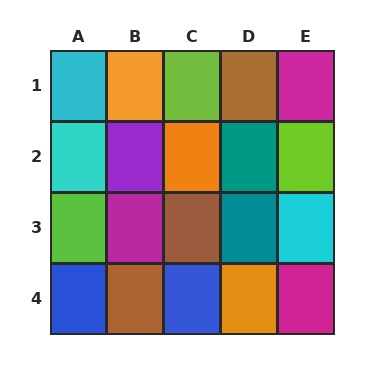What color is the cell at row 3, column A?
Lime.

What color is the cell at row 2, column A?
Cyan.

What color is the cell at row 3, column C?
Brown.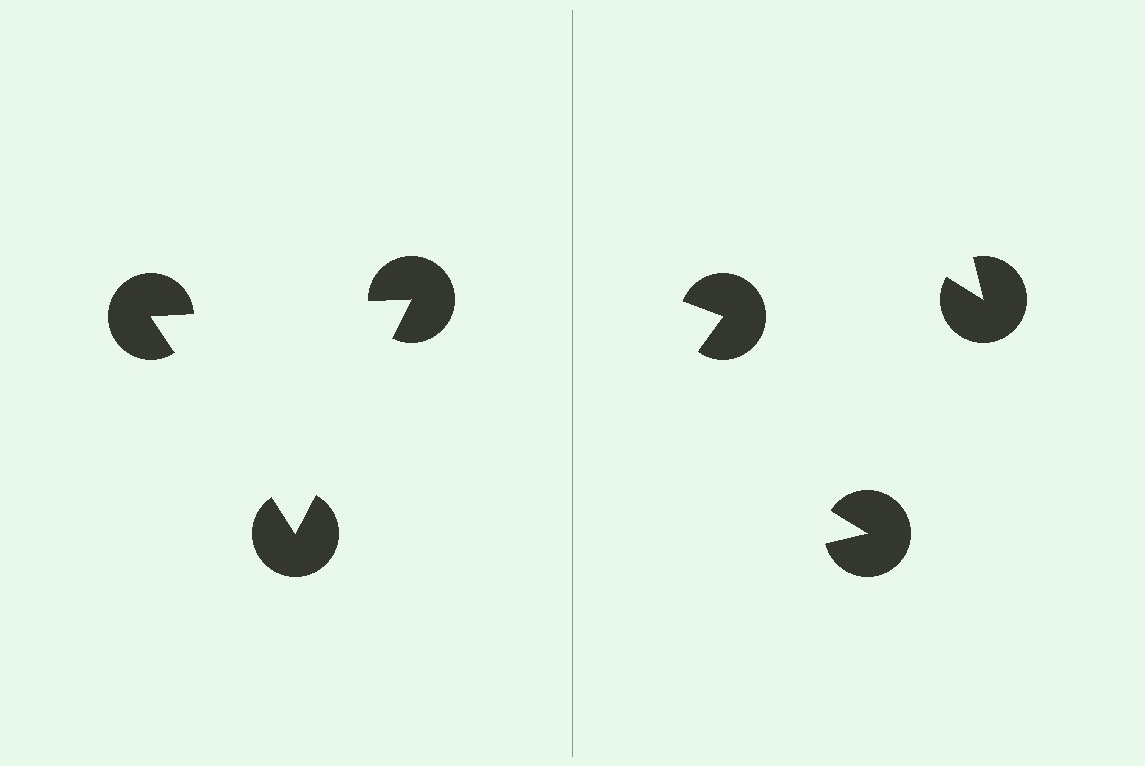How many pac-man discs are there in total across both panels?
6 — 3 on each side.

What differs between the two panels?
The pac-man discs are positioned identically on both sides; only the wedge orientations differ. On the left they align to a triangle; on the right they are misaligned.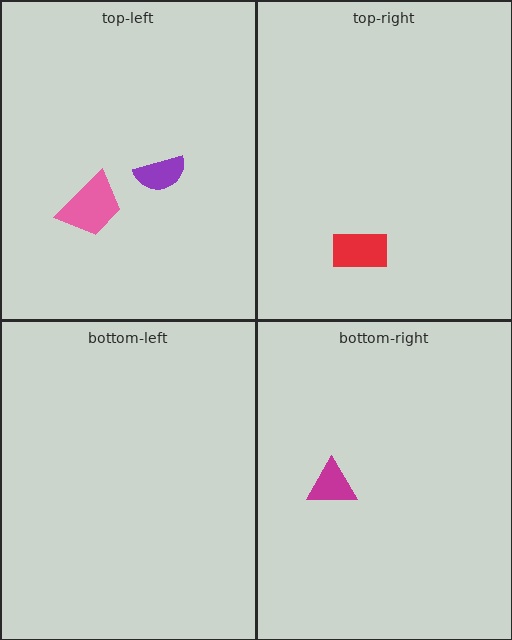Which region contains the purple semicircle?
The top-left region.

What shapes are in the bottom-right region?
The magenta triangle.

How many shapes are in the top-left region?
2.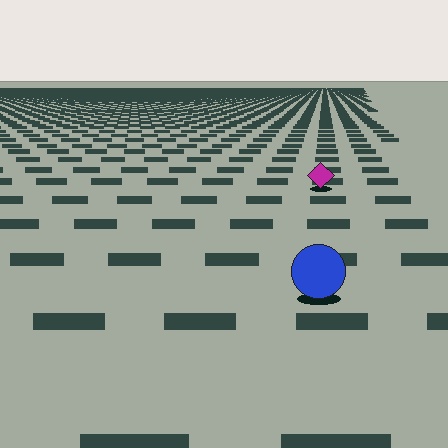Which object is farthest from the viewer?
The magenta diamond is farthest from the viewer. It appears smaller and the ground texture around it is denser.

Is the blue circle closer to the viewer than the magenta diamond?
Yes. The blue circle is closer — you can tell from the texture gradient: the ground texture is coarser near it.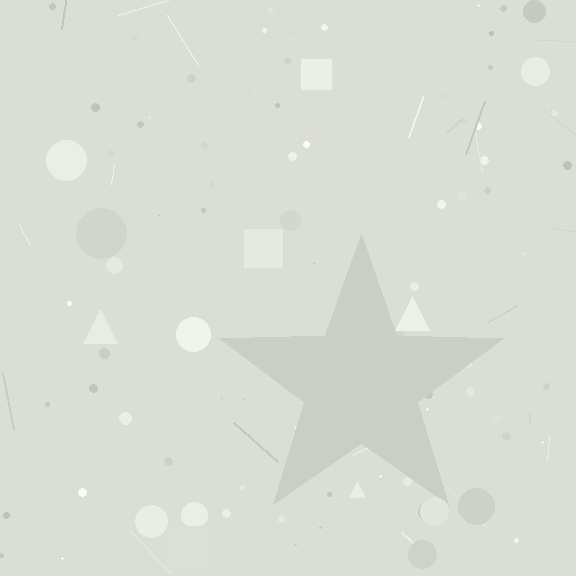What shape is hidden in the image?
A star is hidden in the image.